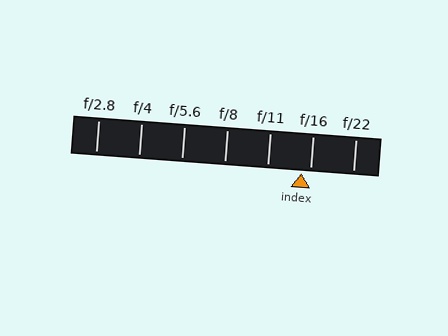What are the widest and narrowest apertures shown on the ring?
The widest aperture shown is f/2.8 and the narrowest is f/22.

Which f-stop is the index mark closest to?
The index mark is closest to f/16.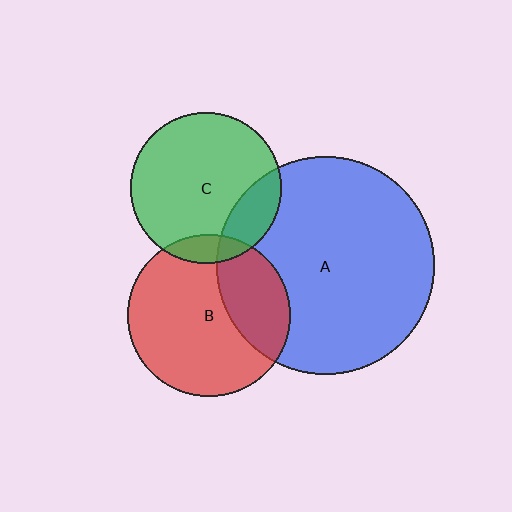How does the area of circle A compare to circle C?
Approximately 2.1 times.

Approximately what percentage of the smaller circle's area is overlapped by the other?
Approximately 20%.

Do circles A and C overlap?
Yes.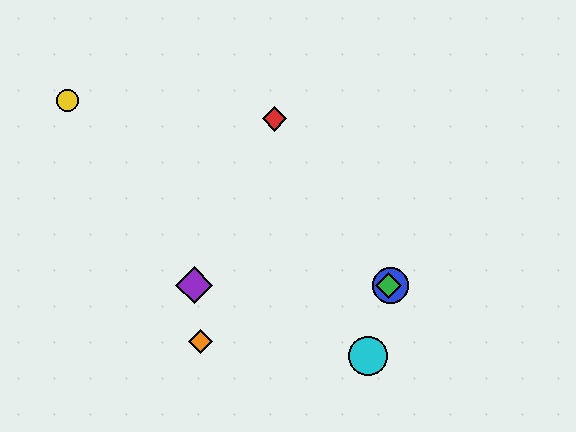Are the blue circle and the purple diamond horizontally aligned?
Yes, both are at y≈285.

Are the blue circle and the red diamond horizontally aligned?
No, the blue circle is at y≈285 and the red diamond is at y≈119.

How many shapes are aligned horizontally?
3 shapes (the blue circle, the green diamond, the purple diamond) are aligned horizontally.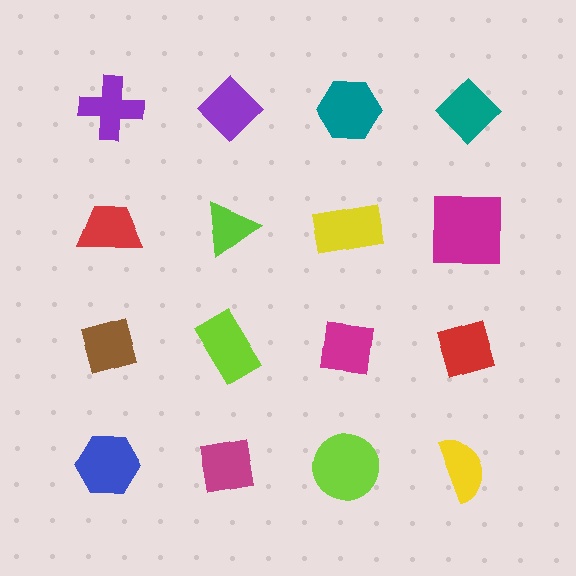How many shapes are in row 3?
4 shapes.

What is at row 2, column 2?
A lime triangle.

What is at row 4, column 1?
A blue hexagon.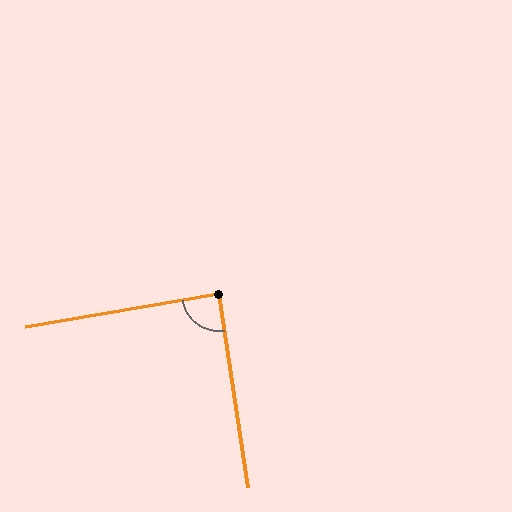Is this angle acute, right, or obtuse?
It is approximately a right angle.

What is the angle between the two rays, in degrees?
Approximately 89 degrees.